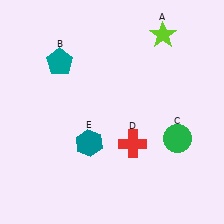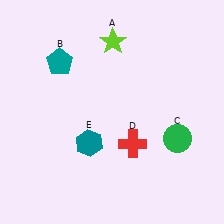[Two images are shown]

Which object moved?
The lime star (A) moved left.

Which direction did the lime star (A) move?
The lime star (A) moved left.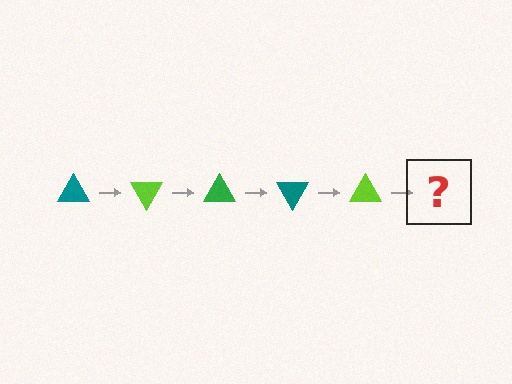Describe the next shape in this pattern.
It should be a green triangle, rotated 300 degrees from the start.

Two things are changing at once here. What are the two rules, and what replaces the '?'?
The two rules are that it rotates 60 degrees each step and the color cycles through teal, lime, and green. The '?' should be a green triangle, rotated 300 degrees from the start.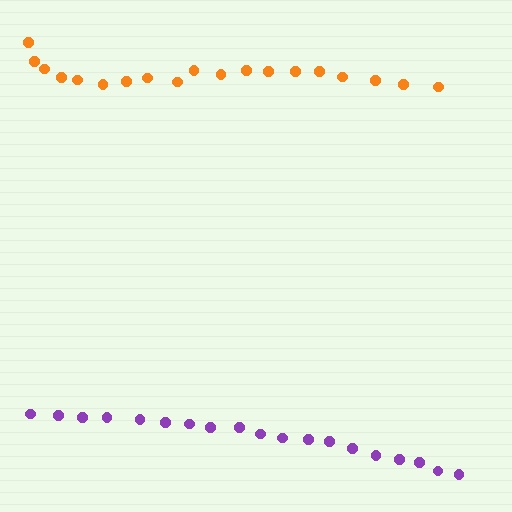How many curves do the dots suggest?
There are 2 distinct paths.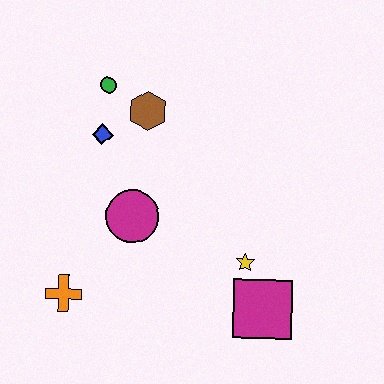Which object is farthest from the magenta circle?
The magenta square is farthest from the magenta circle.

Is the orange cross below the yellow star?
Yes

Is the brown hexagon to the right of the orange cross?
Yes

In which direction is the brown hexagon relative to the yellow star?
The brown hexagon is above the yellow star.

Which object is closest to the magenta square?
The yellow star is closest to the magenta square.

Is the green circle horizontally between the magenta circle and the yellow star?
No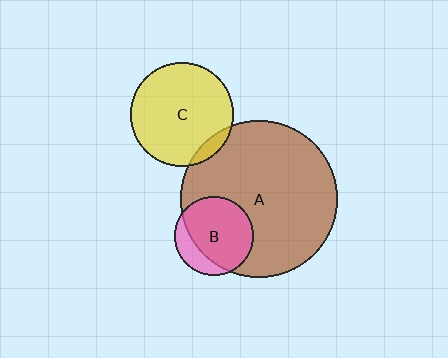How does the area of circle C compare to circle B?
Approximately 1.7 times.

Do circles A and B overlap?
Yes.